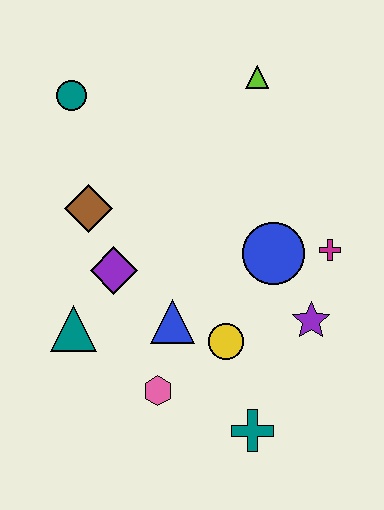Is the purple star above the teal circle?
No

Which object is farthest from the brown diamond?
The teal cross is farthest from the brown diamond.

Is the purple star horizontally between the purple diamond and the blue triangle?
No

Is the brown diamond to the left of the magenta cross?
Yes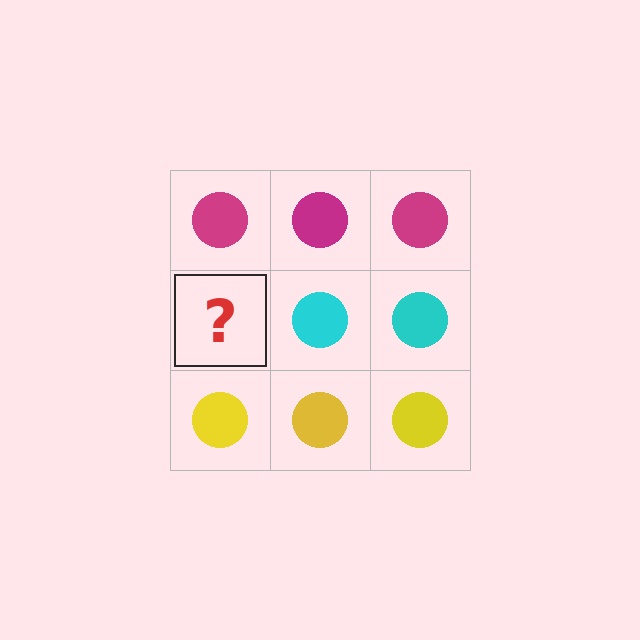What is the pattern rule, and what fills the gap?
The rule is that each row has a consistent color. The gap should be filled with a cyan circle.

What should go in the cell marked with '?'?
The missing cell should contain a cyan circle.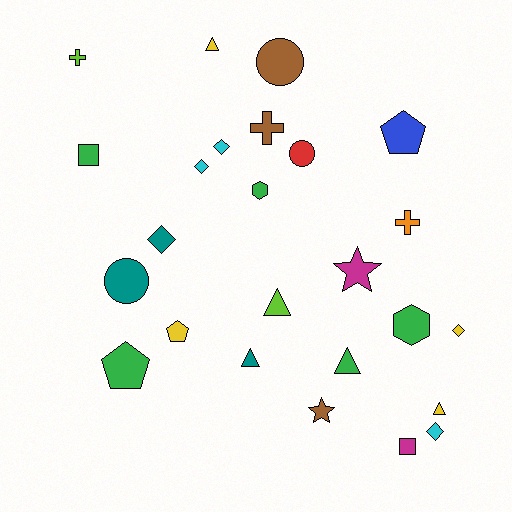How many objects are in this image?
There are 25 objects.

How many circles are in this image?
There are 3 circles.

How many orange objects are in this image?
There is 1 orange object.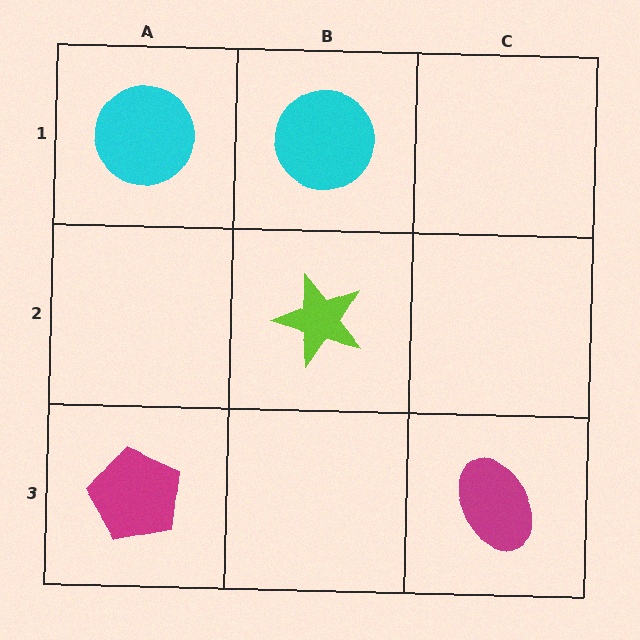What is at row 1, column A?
A cyan circle.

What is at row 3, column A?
A magenta pentagon.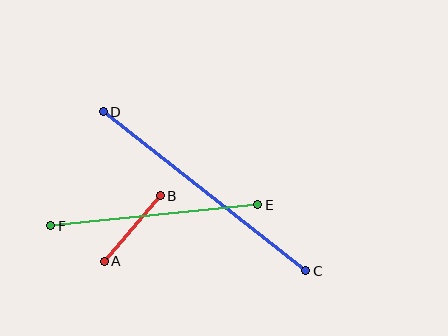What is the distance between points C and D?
The distance is approximately 257 pixels.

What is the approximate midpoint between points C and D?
The midpoint is at approximately (205, 191) pixels.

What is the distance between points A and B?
The distance is approximately 86 pixels.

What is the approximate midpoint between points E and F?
The midpoint is at approximately (154, 215) pixels.